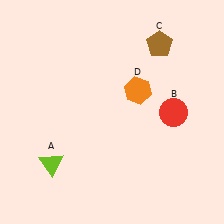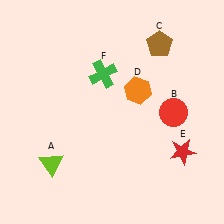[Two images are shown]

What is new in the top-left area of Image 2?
A green cross (F) was added in the top-left area of Image 2.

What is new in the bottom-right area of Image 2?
A red star (E) was added in the bottom-right area of Image 2.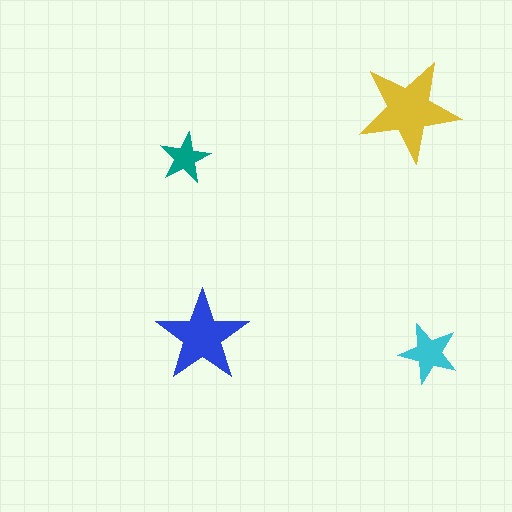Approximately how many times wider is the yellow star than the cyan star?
About 1.5 times wider.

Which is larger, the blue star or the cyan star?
The blue one.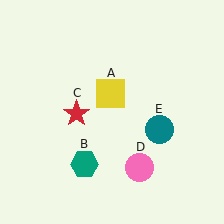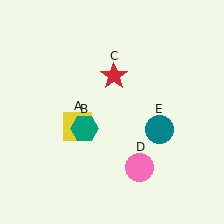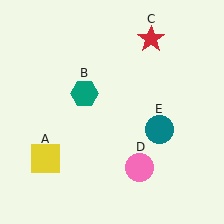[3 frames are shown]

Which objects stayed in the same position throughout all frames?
Pink circle (object D) and teal circle (object E) remained stationary.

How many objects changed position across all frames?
3 objects changed position: yellow square (object A), teal hexagon (object B), red star (object C).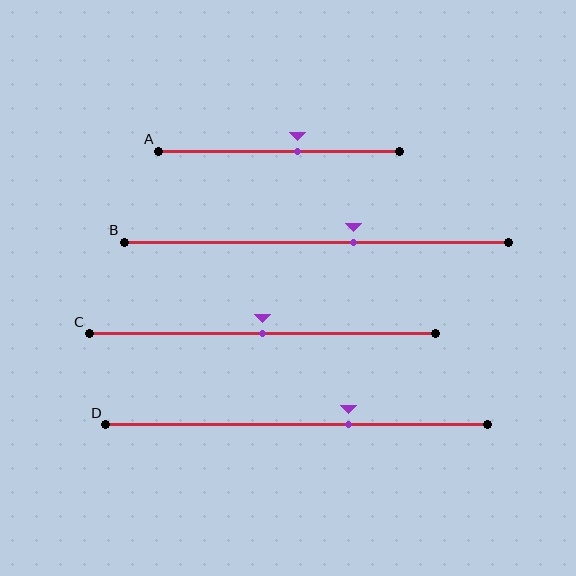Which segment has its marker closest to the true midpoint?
Segment C has its marker closest to the true midpoint.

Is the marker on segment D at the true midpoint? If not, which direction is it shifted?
No, the marker on segment D is shifted to the right by about 14% of the segment length.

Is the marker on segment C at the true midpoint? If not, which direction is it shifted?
Yes, the marker on segment C is at the true midpoint.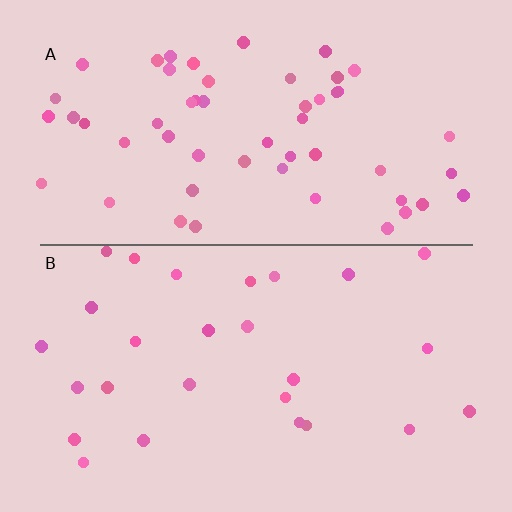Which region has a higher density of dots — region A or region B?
A (the top).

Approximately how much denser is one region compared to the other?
Approximately 2.1× — region A over region B.